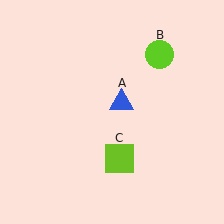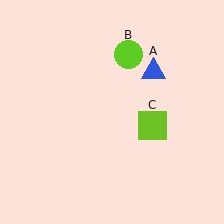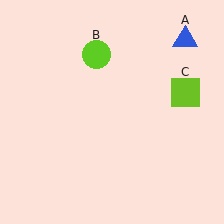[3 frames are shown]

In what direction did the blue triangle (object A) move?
The blue triangle (object A) moved up and to the right.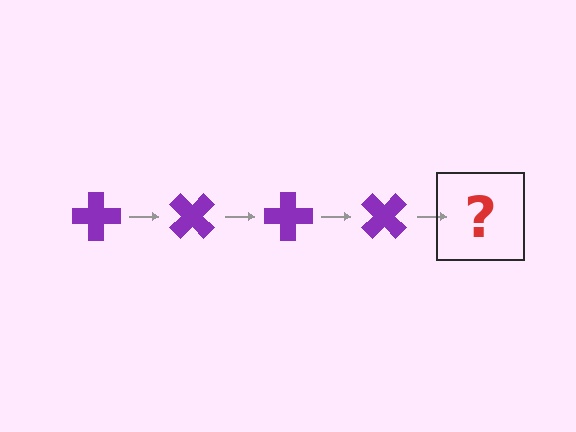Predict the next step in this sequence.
The next step is a purple cross rotated 180 degrees.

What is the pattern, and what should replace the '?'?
The pattern is that the cross rotates 45 degrees each step. The '?' should be a purple cross rotated 180 degrees.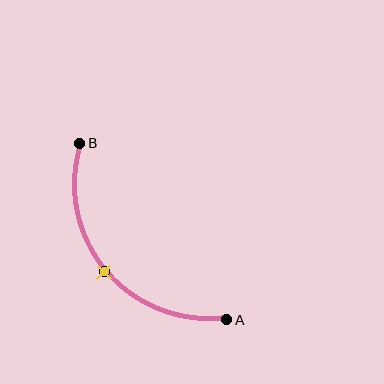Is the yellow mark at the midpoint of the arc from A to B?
Yes. The yellow mark lies on the arc at equal arc-length from both A and B — it is the arc midpoint.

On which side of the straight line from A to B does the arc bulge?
The arc bulges below and to the left of the straight line connecting A and B.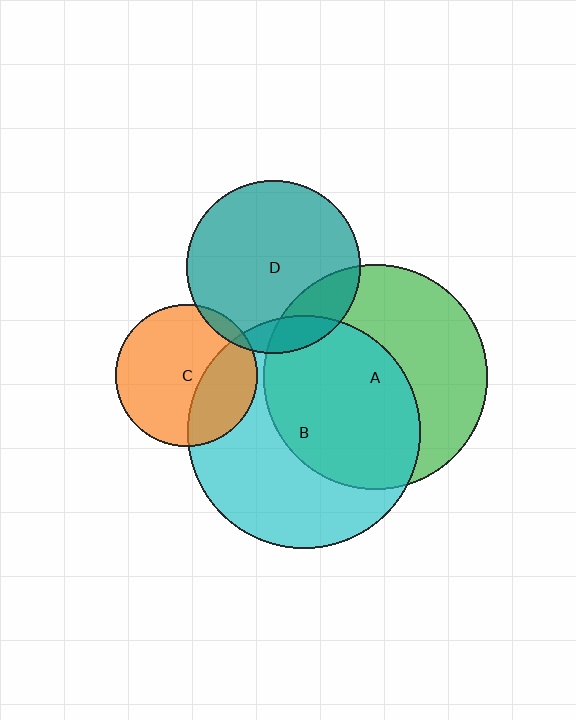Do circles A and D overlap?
Yes.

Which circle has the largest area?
Circle B (cyan).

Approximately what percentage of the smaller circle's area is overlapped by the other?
Approximately 20%.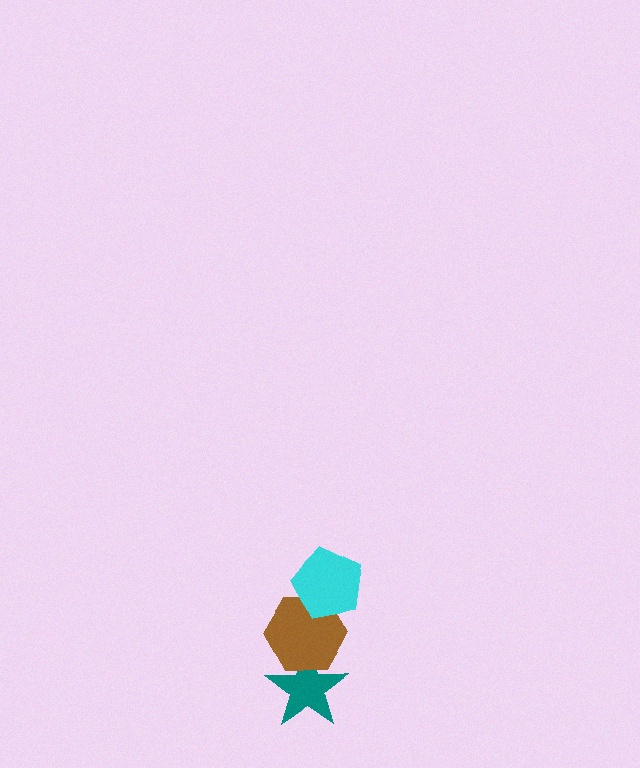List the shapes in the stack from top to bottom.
From top to bottom: the cyan pentagon, the brown hexagon, the teal star.